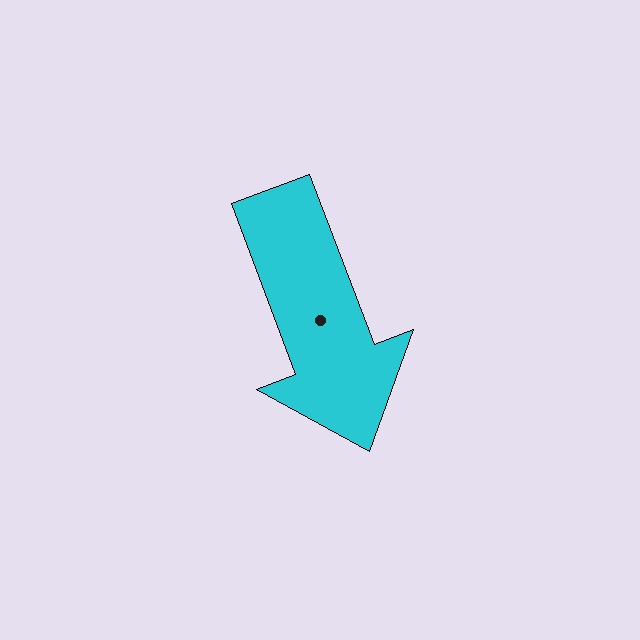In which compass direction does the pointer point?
South.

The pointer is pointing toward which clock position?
Roughly 5 o'clock.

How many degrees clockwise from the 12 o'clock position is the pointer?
Approximately 159 degrees.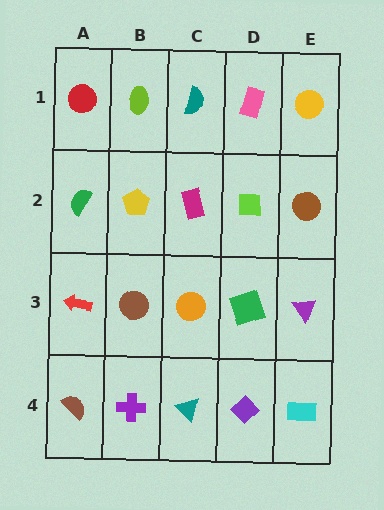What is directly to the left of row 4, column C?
A purple cross.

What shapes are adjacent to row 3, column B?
A yellow pentagon (row 2, column B), a purple cross (row 4, column B), a red arrow (row 3, column A), an orange circle (row 3, column C).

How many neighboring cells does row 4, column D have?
3.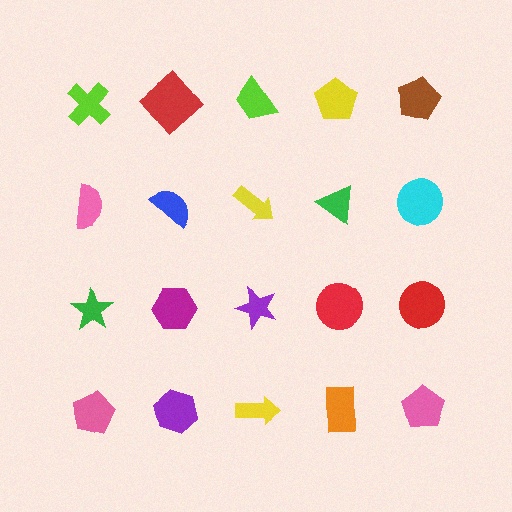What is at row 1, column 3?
A lime trapezoid.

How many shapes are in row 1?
5 shapes.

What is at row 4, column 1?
A pink pentagon.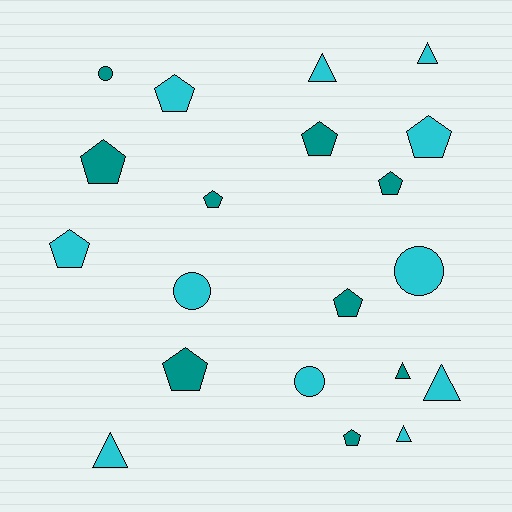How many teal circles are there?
There is 1 teal circle.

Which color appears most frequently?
Cyan, with 11 objects.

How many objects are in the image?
There are 20 objects.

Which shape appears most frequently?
Pentagon, with 10 objects.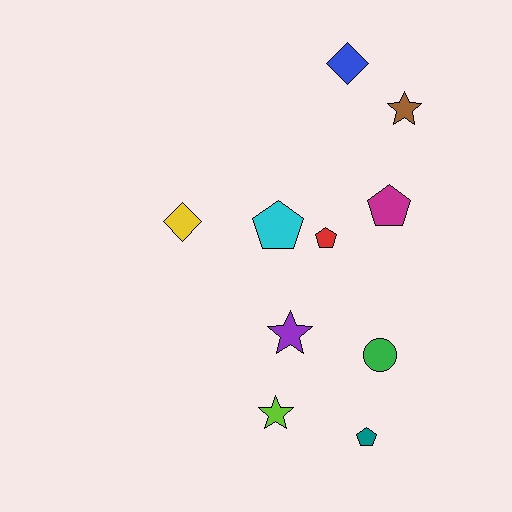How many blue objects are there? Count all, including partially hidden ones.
There is 1 blue object.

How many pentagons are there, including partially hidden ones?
There are 4 pentagons.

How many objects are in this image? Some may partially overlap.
There are 10 objects.